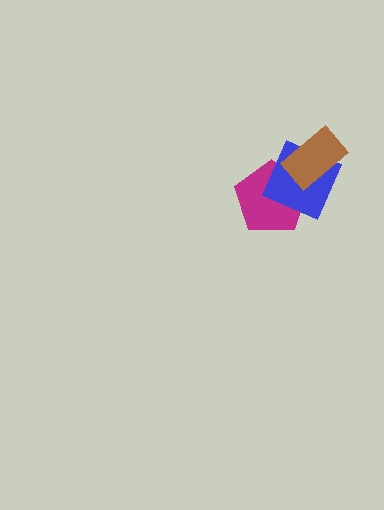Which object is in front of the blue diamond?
The brown rectangle is in front of the blue diamond.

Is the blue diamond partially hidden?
Yes, it is partially covered by another shape.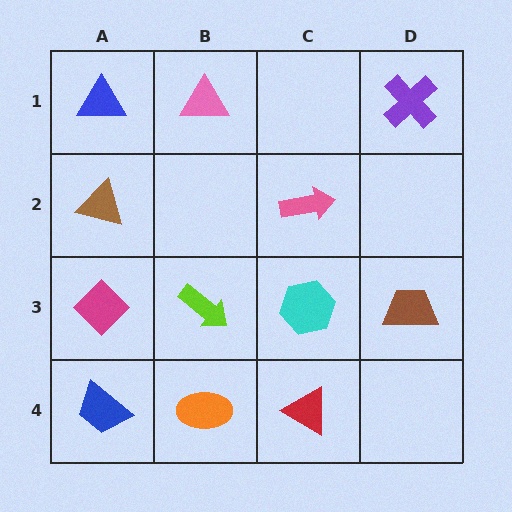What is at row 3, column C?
A cyan hexagon.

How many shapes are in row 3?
4 shapes.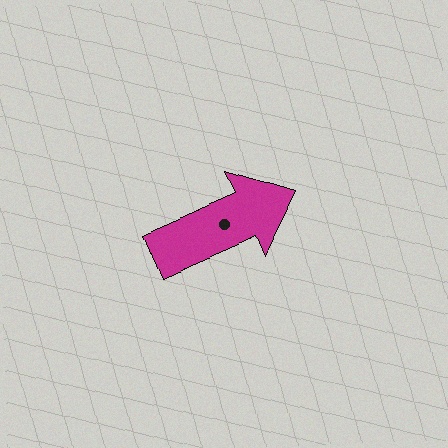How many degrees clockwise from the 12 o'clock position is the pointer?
Approximately 66 degrees.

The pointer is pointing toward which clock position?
Roughly 2 o'clock.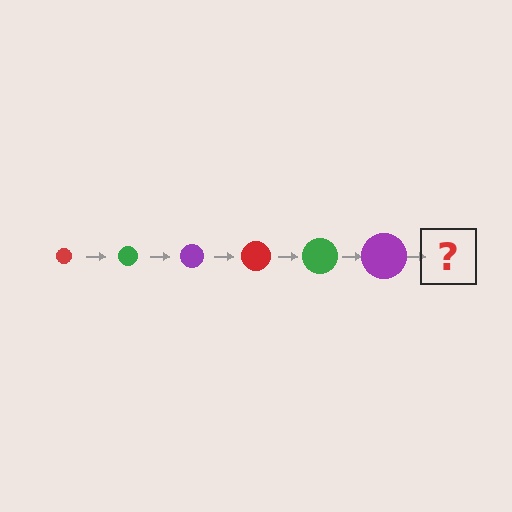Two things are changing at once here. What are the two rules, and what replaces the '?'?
The two rules are that the circle grows larger each step and the color cycles through red, green, and purple. The '?' should be a red circle, larger than the previous one.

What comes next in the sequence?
The next element should be a red circle, larger than the previous one.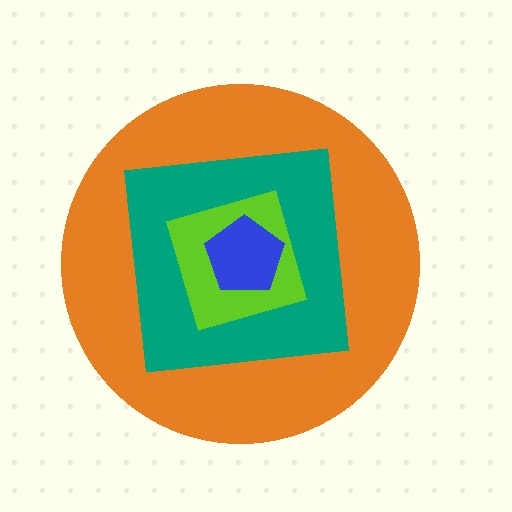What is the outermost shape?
The orange circle.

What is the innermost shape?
The blue pentagon.